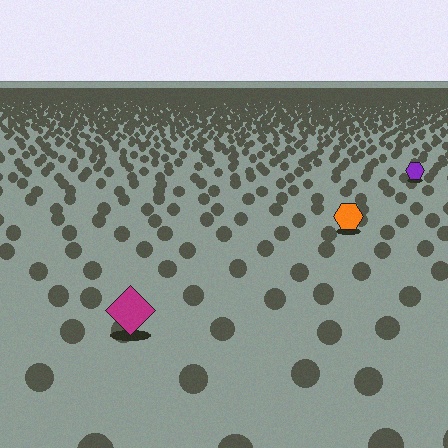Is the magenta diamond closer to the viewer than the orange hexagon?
Yes. The magenta diamond is closer — you can tell from the texture gradient: the ground texture is coarser near it.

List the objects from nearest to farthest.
From nearest to farthest: the magenta diamond, the orange hexagon, the purple hexagon.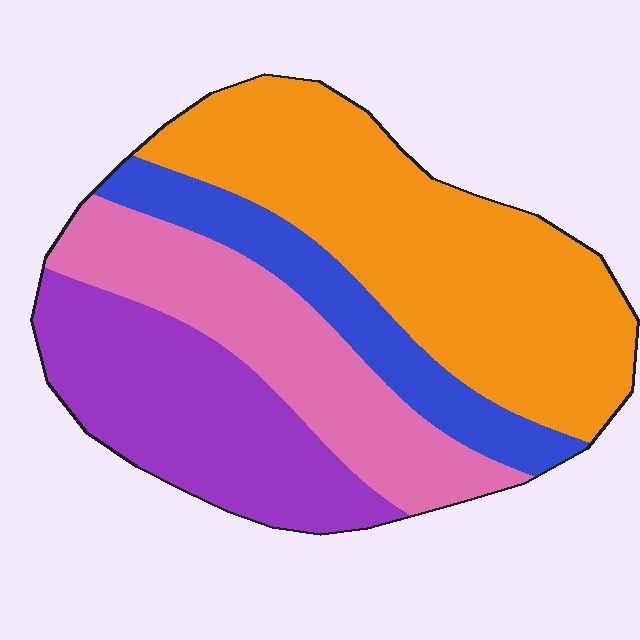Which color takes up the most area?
Orange, at roughly 40%.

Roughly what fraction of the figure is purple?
Purple covers about 25% of the figure.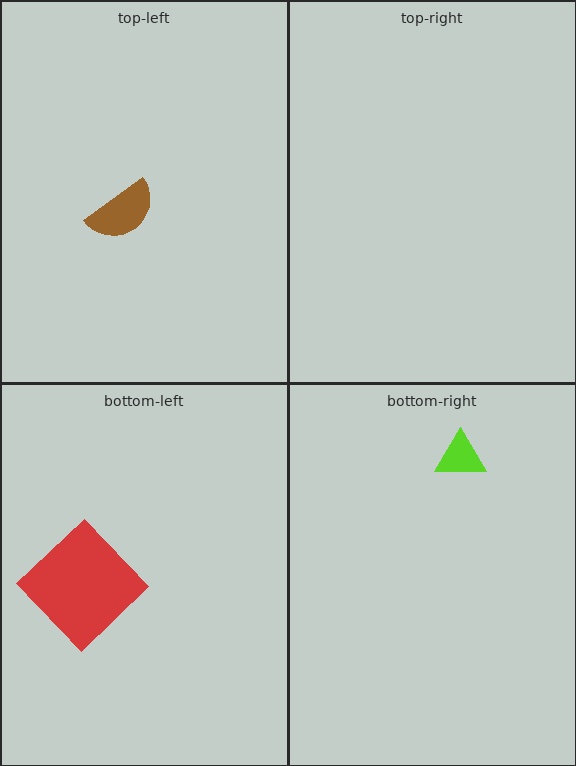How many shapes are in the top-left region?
1.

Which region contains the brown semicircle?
The top-left region.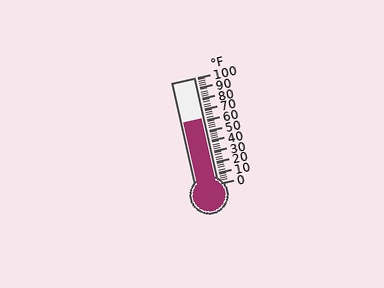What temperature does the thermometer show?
The thermometer shows approximately 62°F.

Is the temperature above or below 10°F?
The temperature is above 10°F.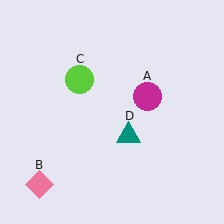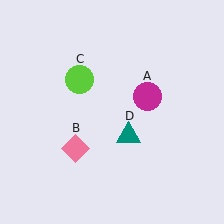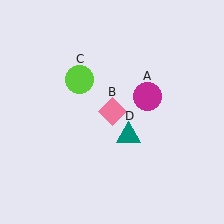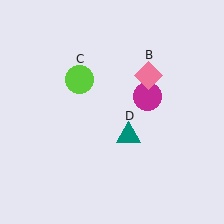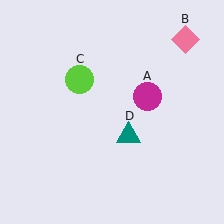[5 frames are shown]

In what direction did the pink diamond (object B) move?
The pink diamond (object B) moved up and to the right.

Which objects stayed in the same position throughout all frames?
Magenta circle (object A) and lime circle (object C) and teal triangle (object D) remained stationary.